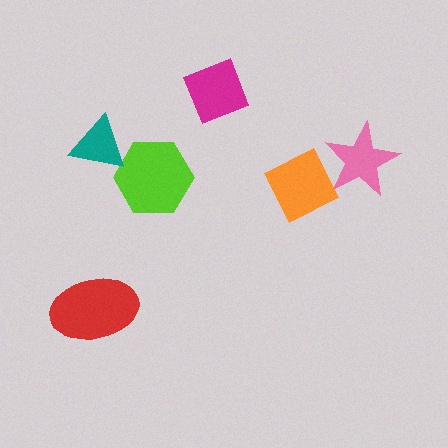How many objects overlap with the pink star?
0 objects overlap with the pink star.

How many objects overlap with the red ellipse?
0 objects overlap with the red ellipse.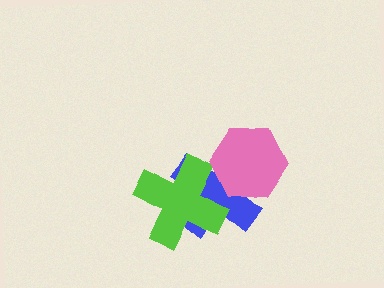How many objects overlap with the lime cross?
1 object overlaps with the lime cross.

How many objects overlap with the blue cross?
2 objects overlap with the blue cross.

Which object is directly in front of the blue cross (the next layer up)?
The lime cross is directly in front of the blue cross.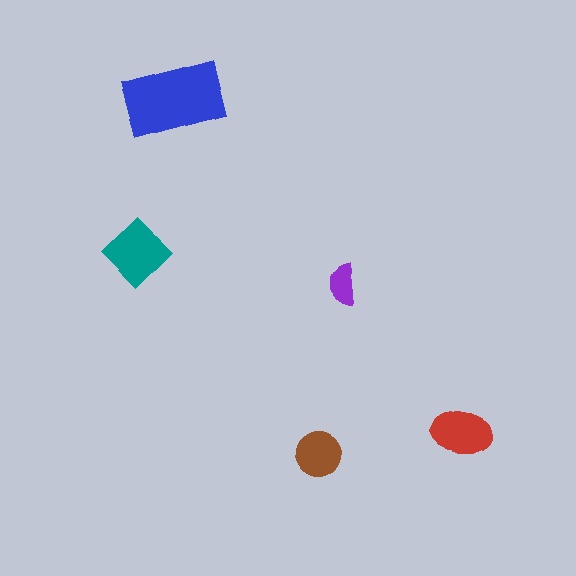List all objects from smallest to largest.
The purple semicircle, the brown circle, the red ellipse, the teal diamond, the blue rectangle.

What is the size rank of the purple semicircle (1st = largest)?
5th.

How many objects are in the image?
There are 5 objects in the image.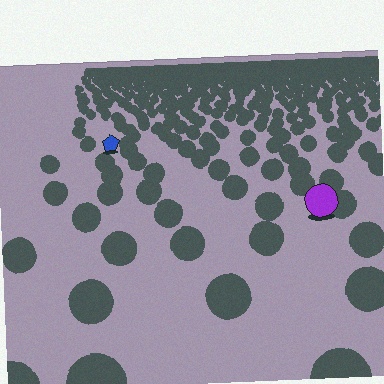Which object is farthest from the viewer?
The blue pentagon is farthest from the viewer. It appears smaller and the ground texture around it is denser.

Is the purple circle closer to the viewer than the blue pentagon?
Yes. The purple circle is closer — you can tell from the texture gradient: the ground texture is coarser near it.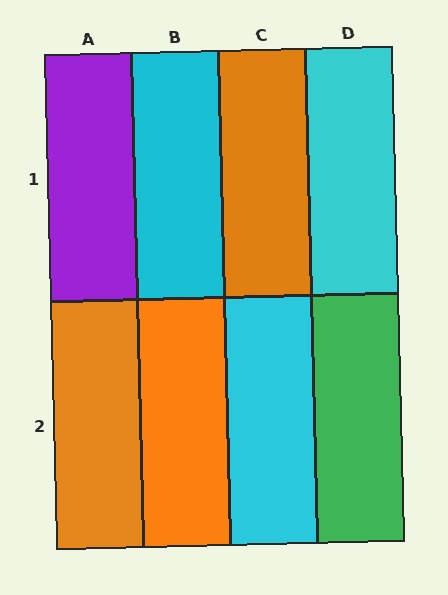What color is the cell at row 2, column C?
Cyan.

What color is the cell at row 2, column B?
Orange.